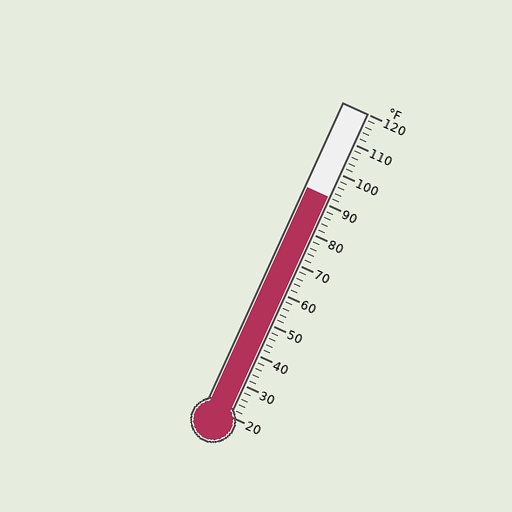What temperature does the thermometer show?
The thermometer shows approximately 92°F.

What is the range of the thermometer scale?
The thermometer scale ranges from 20°F to 120°F.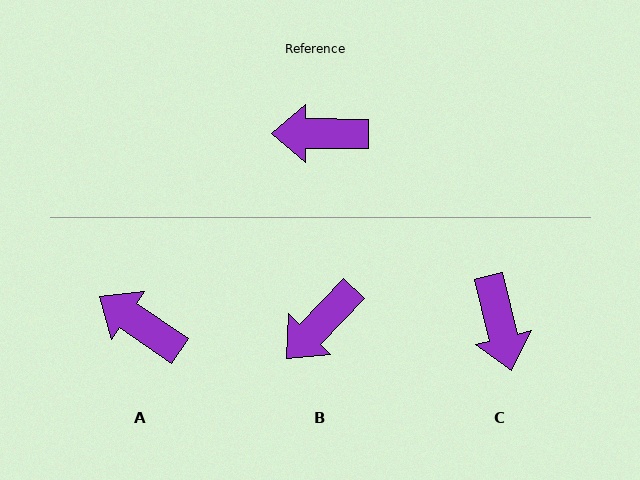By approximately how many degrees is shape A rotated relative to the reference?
Approximately 34 degrees clockwise.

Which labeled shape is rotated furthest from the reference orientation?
C, about 104 degrees away.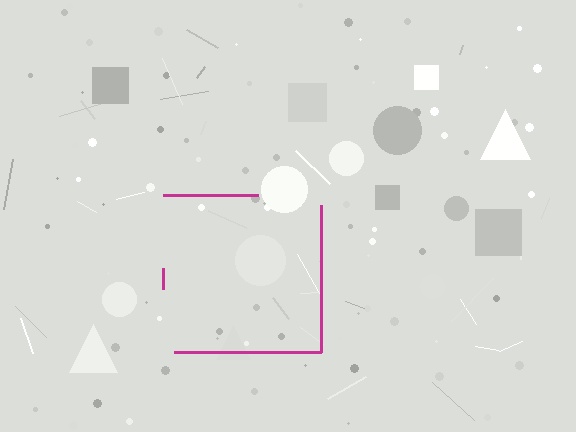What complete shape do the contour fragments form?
The contour fragments form a square.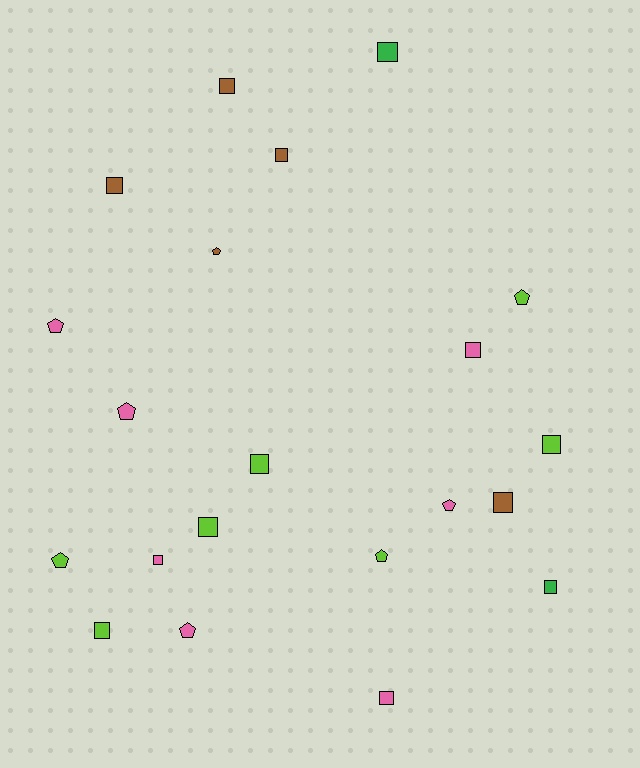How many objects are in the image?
There are 21 objects.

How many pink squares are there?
There are 3 pink squares.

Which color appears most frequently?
Lime, with 7 objects.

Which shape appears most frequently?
Square, with 13 objects.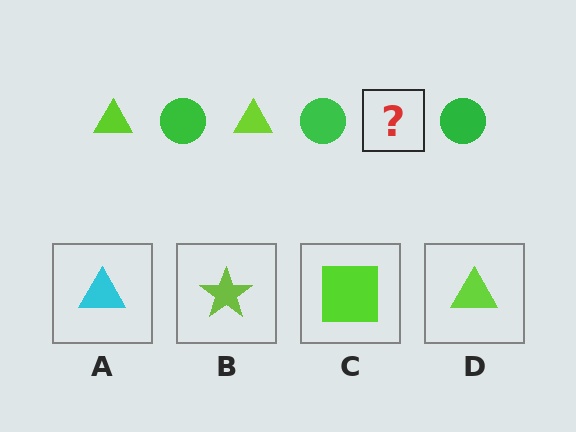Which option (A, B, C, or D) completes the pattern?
D.